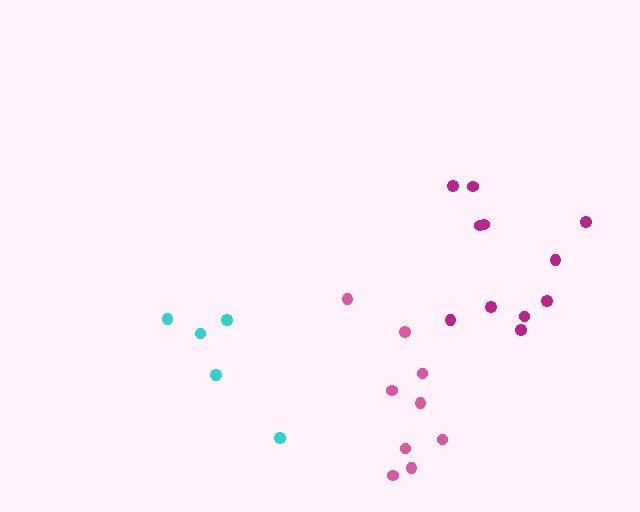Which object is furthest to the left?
The cyan cluster is leftmost.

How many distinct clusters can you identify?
There are 3 distinct clusters.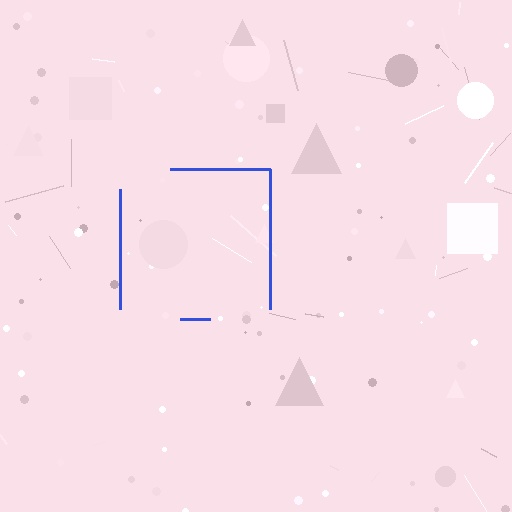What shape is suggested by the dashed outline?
The dashed outline suggests a square.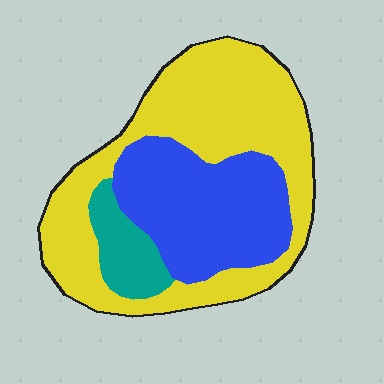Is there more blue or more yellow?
Yellow.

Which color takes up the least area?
Teal, at roughly 10%.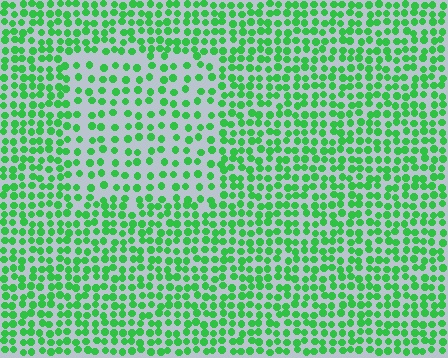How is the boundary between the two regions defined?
The boundary is defined by a change in element density (approximately 1.7x ratio). All elements are the same color, size, and shape.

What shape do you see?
I see a rectangle.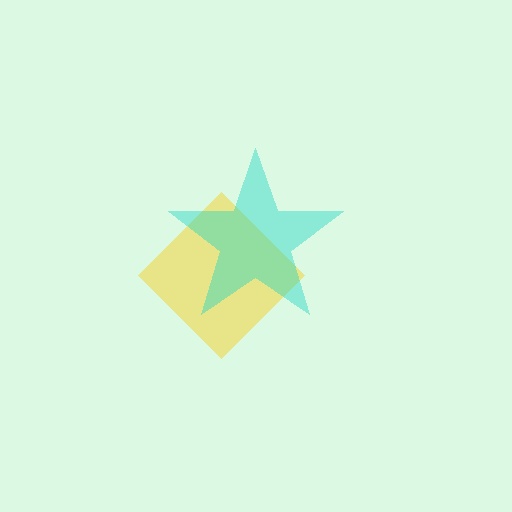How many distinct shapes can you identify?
There are 2 distinct shapes: a yellow diamond, a cyan star.